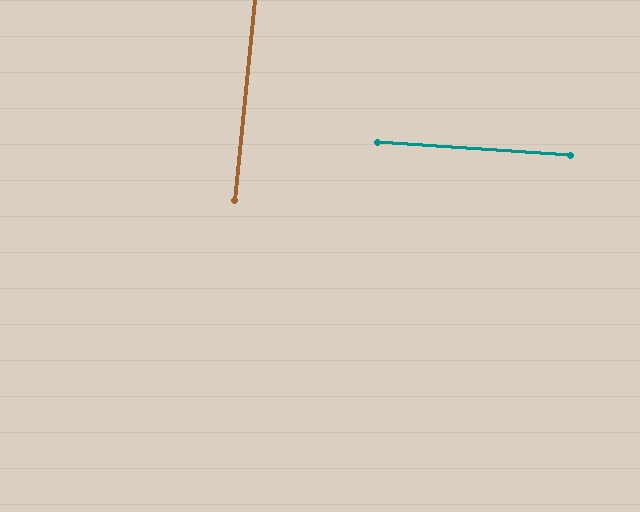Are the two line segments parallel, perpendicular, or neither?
Perpendicular — they meet at approximately 88°.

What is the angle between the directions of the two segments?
Approximately 88 degrees.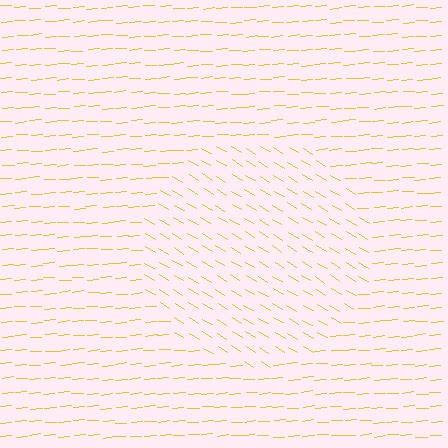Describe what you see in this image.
The image is filled with small yellow line segments. A circle region in the image has lines oriented differently from the surrounding lines, creating a visible texture boundary.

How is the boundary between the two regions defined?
The boundary is defined purely by a change in line orientation (approximately 35 degrees difference). All lines are the same color and thickness.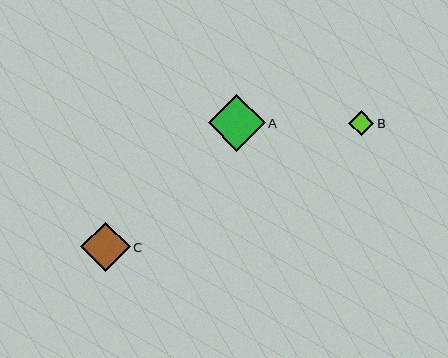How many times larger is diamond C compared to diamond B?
Diamond C is approximately 2.0 times the size of diamond B.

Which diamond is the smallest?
Diamond B is the smallest with a size of approximately 25 pixels.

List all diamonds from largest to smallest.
From largest to smallest: A, C, B.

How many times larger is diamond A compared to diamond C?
Diamond A is approximately 1.2 times the size of diamond C.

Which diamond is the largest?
Diamond A is the largest with a size of approximately 57 pixels.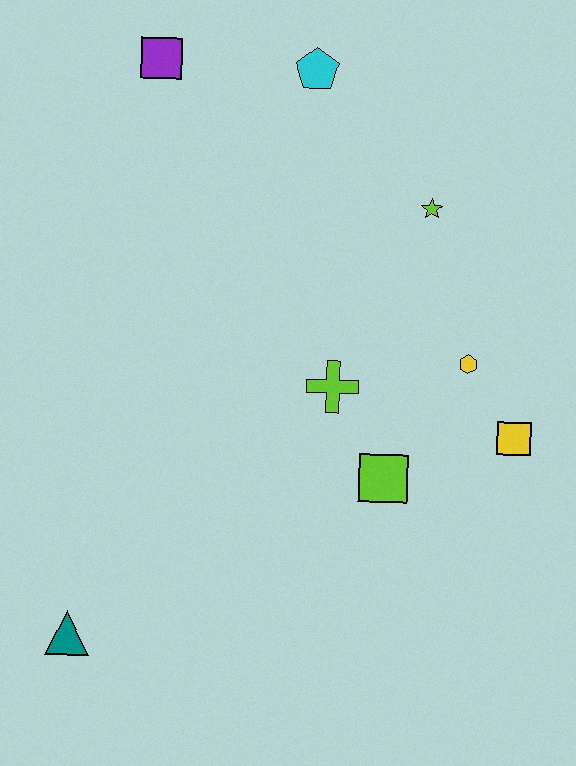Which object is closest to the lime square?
The lime cross is closest to the lime square.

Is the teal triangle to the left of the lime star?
Yes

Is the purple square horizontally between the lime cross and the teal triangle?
Yes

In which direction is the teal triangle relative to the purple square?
The teal triangle is below the purple square.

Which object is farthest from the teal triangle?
The cyan pentagon is farthest from the teal triangle.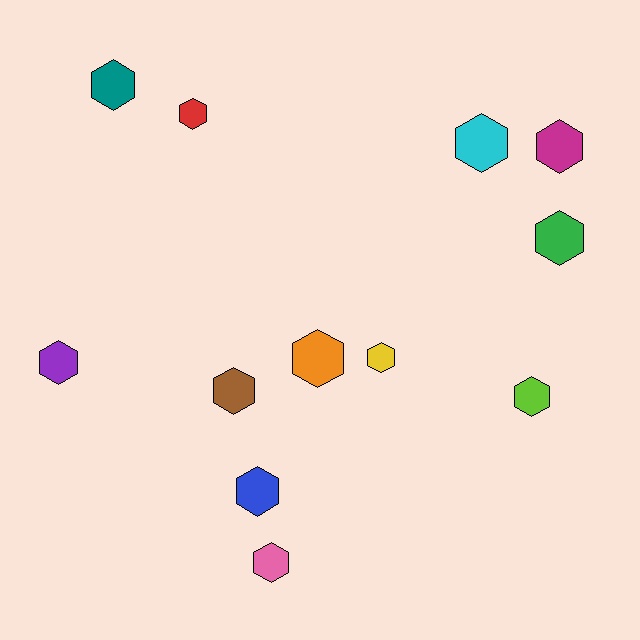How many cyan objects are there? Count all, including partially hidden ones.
There is 1 cyan object.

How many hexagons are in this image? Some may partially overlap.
There are 12 hexagons.